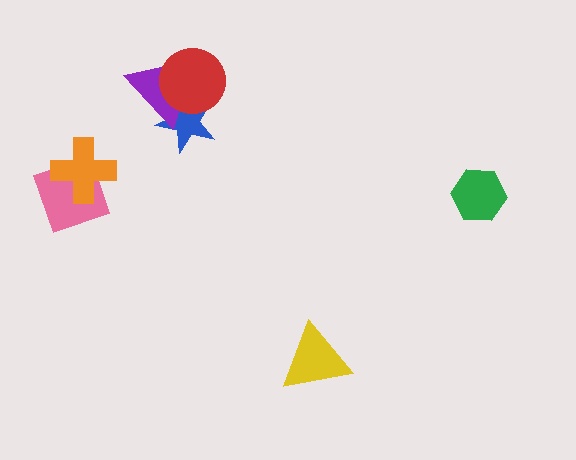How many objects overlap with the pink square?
1 object overlaps with the pink square.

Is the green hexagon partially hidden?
No, no other shape covers it.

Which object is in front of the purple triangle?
The red circle is in front of the purple triangle.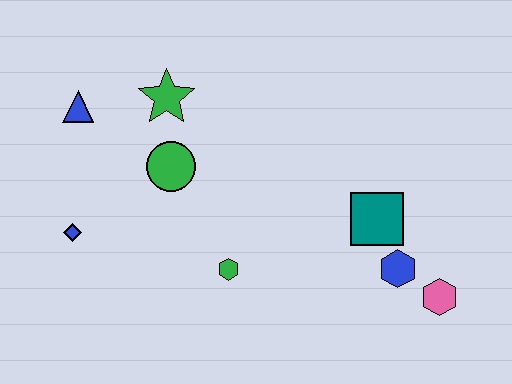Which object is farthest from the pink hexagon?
The blue triangle is farthest from the pink hexagon.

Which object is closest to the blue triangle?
The green star is closest to the blue triangle.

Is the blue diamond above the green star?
No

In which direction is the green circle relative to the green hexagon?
The green circle is above the green hexagon.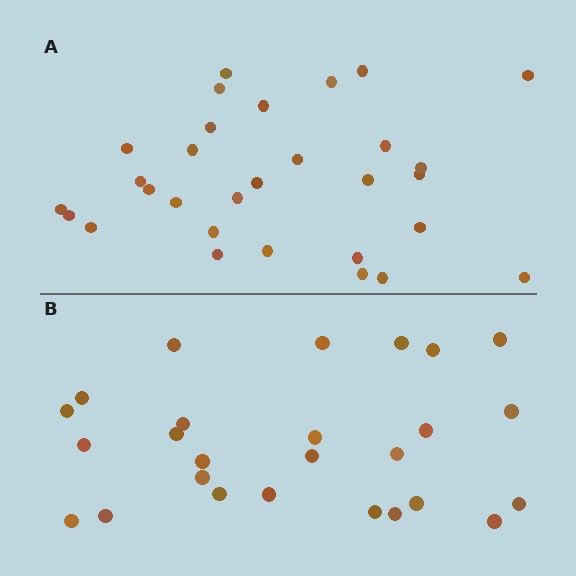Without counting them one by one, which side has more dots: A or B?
Region A (the top region) has more dots.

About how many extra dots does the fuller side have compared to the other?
Region A has about 4 more dots than region B.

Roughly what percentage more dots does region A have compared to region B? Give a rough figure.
About 15% more.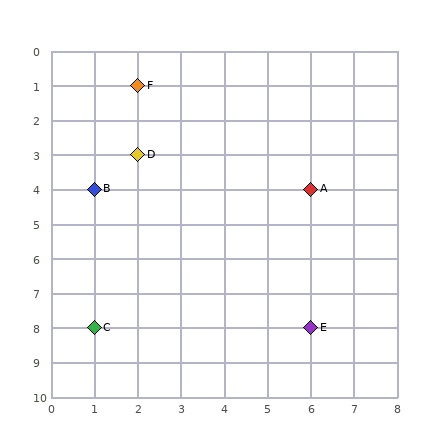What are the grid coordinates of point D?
Point D is at grid coordinates (2, 3).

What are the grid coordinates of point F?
Point F is at grid coordinates (2, 1).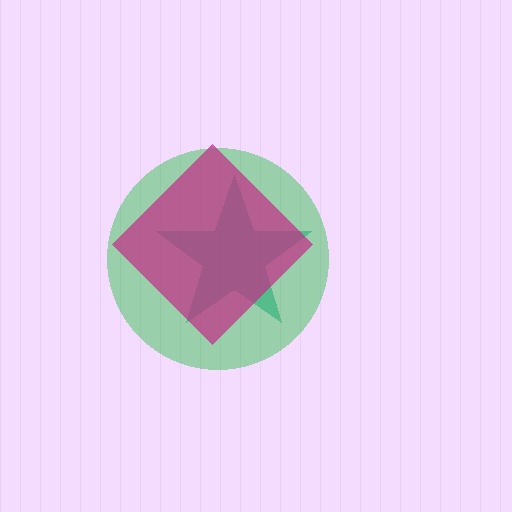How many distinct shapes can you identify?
There are 3 distinct shapes: a teal star, a green circle, a magenta diamond.